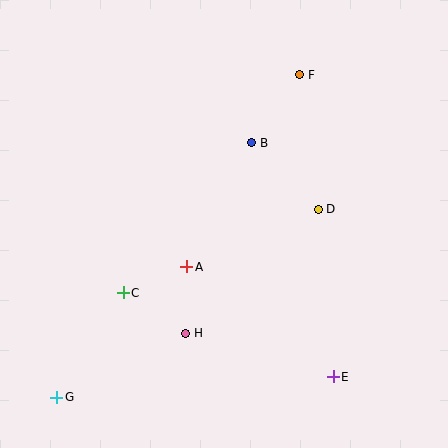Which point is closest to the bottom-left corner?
Point G is closest to the bottom-left corner.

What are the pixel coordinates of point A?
Point A is at (187, 267).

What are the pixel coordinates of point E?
Point E is at (333, 377).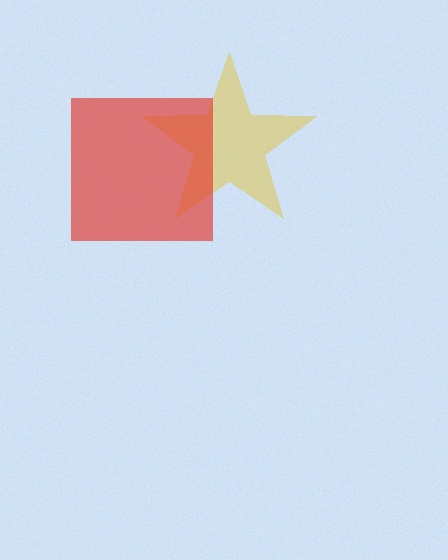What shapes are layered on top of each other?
The layered shapes are: a yellow star, a red square.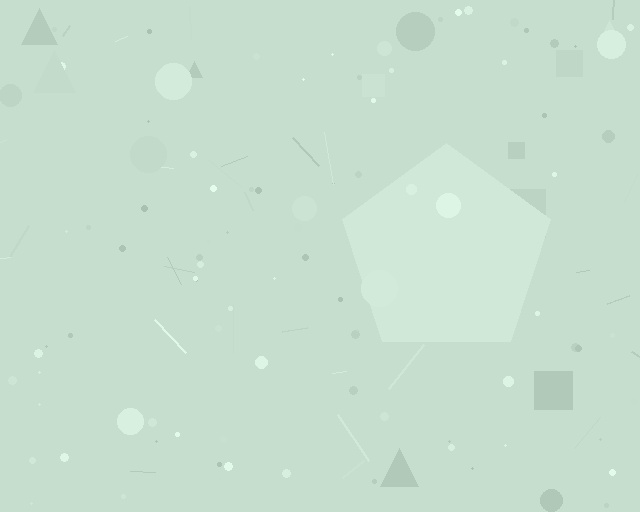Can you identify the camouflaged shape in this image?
The camouflaged shape is a pentagon.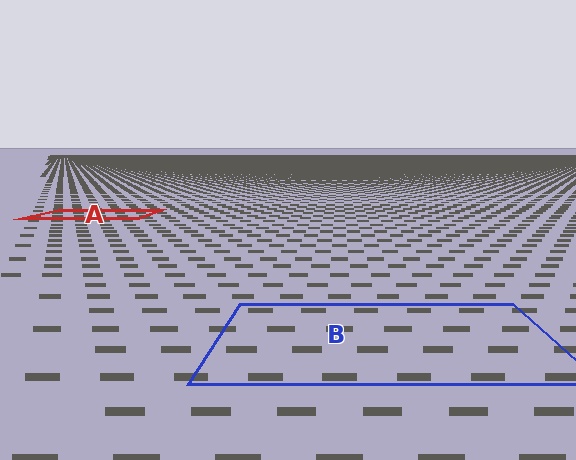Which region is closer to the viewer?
Region B is closer. The texture elements there are larger and more spread out.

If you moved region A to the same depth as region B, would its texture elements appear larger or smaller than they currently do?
They would appear larger. At a closer depth, the same texture elements are projected at a bigger on-screen size.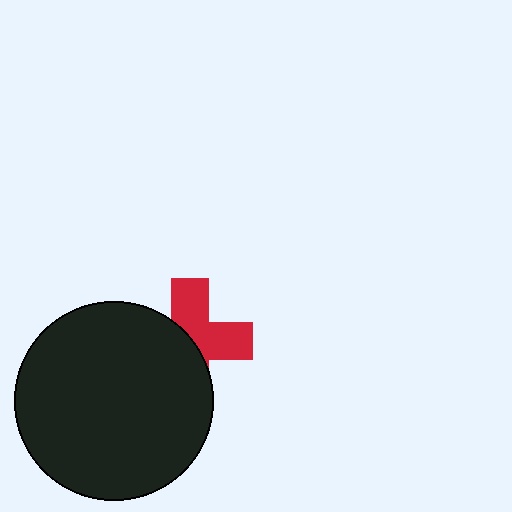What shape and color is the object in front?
The object in front is a black circle.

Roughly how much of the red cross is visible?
About half of it is visible (roughly 49%).